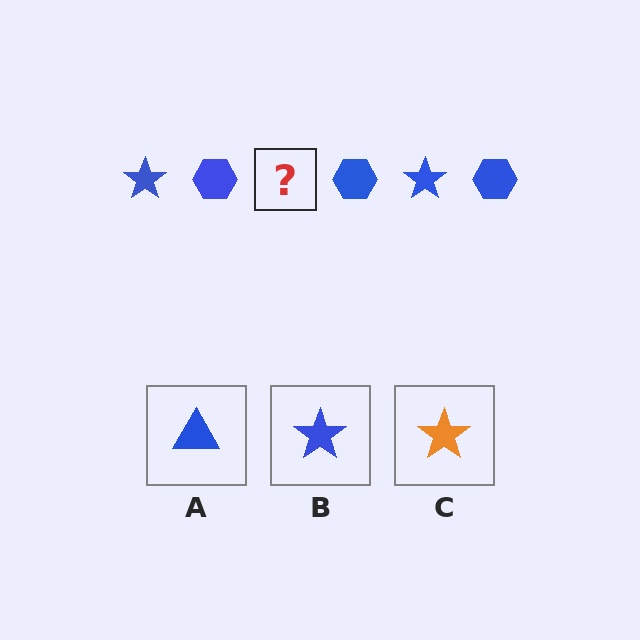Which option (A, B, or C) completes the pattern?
B.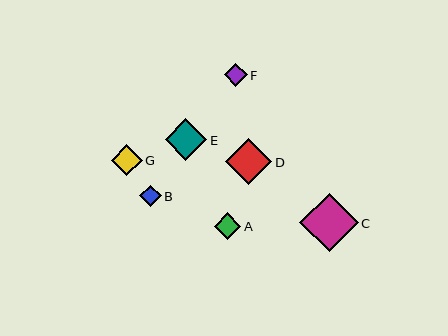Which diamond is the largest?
Diamond C is the largest with a size of approximately 58 pixels.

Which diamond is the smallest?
Diamond B is the smallest with a size of approximately 22 pixels.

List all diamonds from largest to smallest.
From largest to smallest: C, D, E, G, A, F, B.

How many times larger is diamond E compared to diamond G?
Diamond E is approximately 1.3 times the size of diamond G.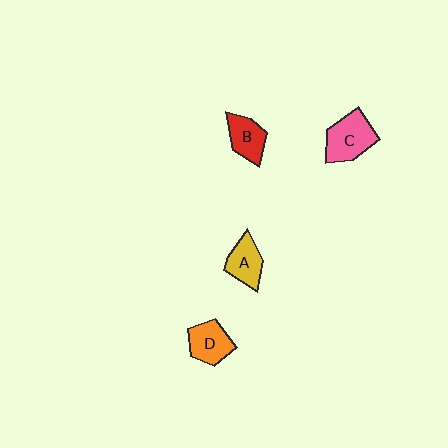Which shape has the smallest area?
Shape A (yellow).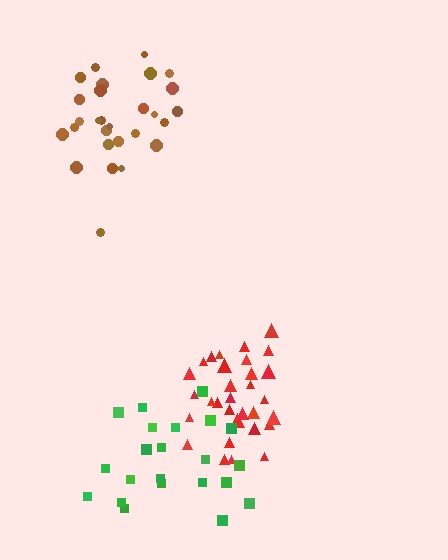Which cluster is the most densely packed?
Red.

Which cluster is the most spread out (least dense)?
Green.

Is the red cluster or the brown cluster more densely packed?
Red.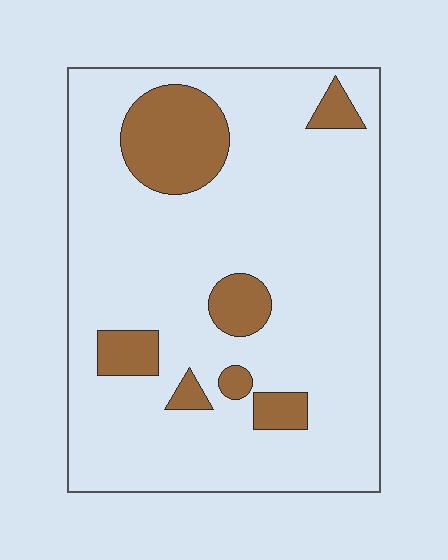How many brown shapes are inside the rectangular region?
7.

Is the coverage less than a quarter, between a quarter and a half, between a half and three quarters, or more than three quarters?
Less than a quarter.